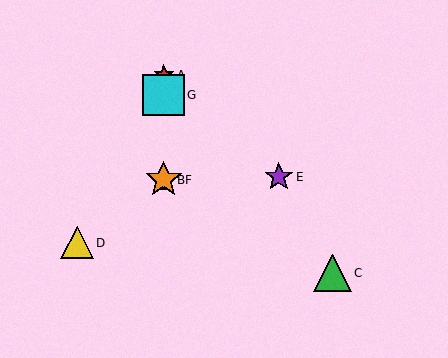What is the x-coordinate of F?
Object F is at x≈164.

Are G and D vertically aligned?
No, G is at x≈164 and D is at x≈77.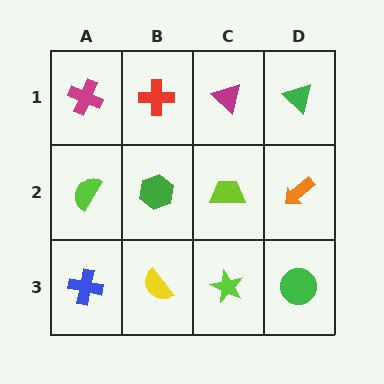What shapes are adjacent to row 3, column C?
A lime trapezoid (row 2, column C), a yellow semicircle (row 3, column B), a green circle (row 3, column D).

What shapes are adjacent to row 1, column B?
A green hexagon (row 2, column B), a magenta cross (row 1, column A), a magenta triangle (row 1, column C).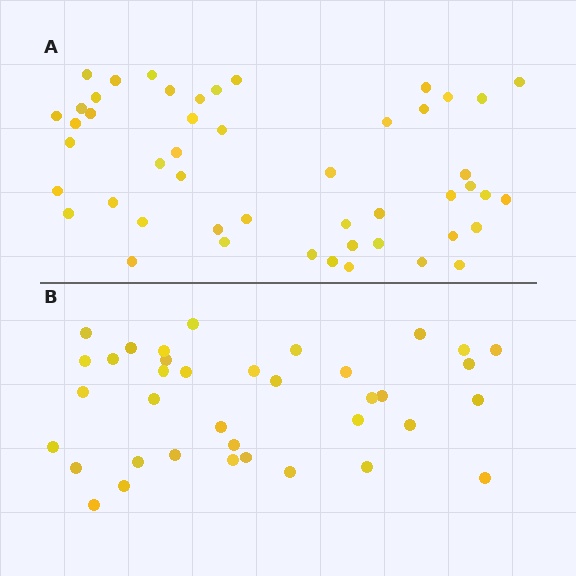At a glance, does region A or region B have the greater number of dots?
Region A (the top region) has more dots.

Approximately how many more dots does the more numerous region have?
Region A has roughly 12 or so more dots than region B.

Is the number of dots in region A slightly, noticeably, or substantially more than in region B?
Region A has noticeably more, but not dramatically so. The ratio is roughly 1.3 to 1.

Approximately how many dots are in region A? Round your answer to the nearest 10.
About 50 dots. (The exact count is 49, which rounds to 50.)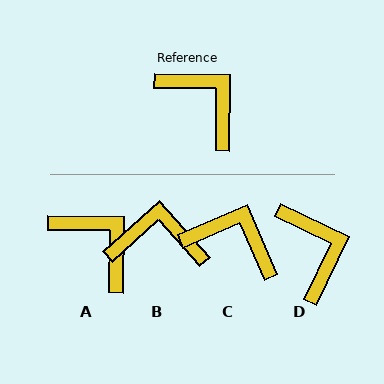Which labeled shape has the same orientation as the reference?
A.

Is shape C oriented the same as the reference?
No, it is off by about 24 degrees.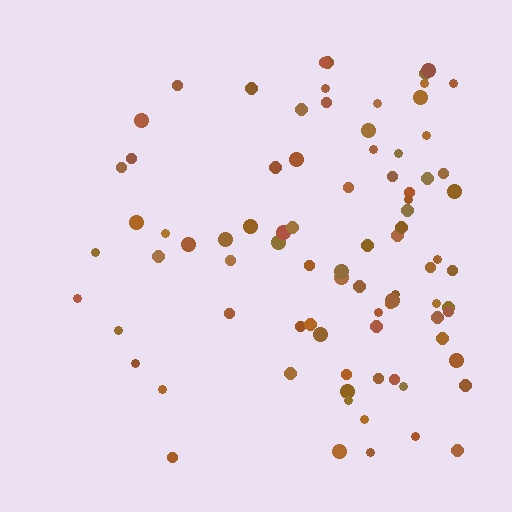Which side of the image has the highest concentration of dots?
The right.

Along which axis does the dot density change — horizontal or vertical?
Horizontal.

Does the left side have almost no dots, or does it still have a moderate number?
Still a moderate number, just noticeably fewer than the right.